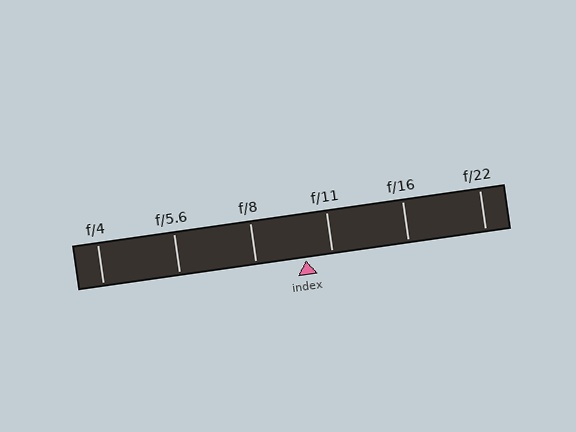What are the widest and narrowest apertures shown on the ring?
The widest aperture shown is f/4 and the narrowest is f/22.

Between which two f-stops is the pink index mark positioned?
The index mark is between f/8 and f/11.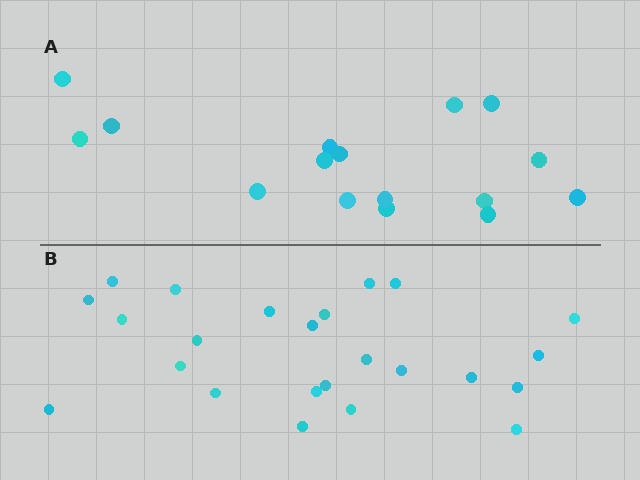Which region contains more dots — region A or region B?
Region B (the bottom region) has more dots.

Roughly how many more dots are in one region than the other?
Region B has roughly 8 or so more dots than region A.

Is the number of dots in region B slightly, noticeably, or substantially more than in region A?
Region B has substantially more. The ratio is roughly 1.5 to 1.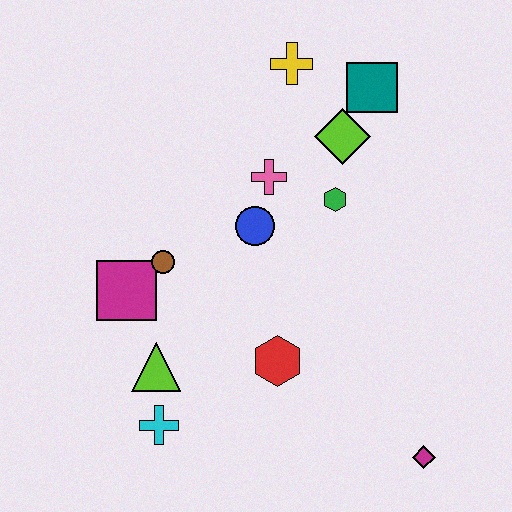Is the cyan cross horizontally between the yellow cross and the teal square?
No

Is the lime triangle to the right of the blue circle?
No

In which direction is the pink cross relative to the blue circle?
The pink cross is above the blue circle.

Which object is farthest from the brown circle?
The magenta diamond is farthest from the brown circle.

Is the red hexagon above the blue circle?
No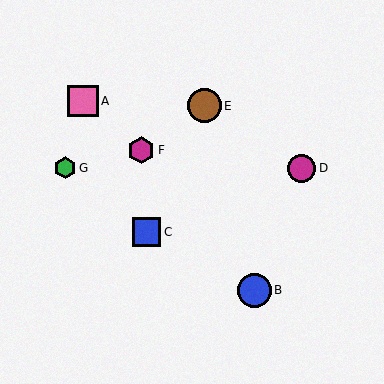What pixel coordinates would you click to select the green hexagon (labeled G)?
Click at (65, 168) to select the green hexagon G.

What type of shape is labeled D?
Shape D is a magenta circle.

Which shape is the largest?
The blue circle (labeled B) is the largest.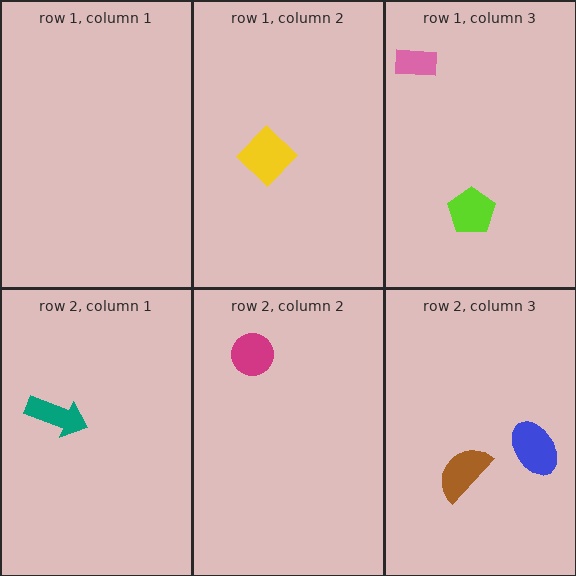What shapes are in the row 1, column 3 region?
The pink rectangle, the lime pentagon.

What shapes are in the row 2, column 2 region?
The magenta circle.